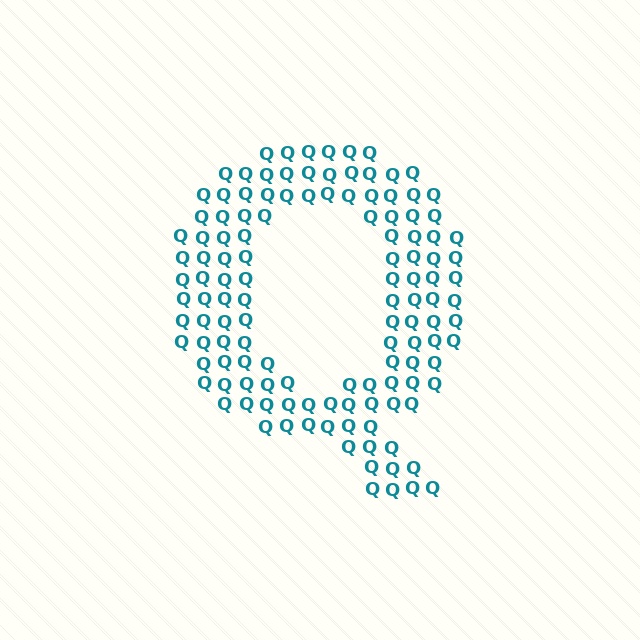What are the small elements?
The small elements are letter Q's.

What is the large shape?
The large shape is the letter Q.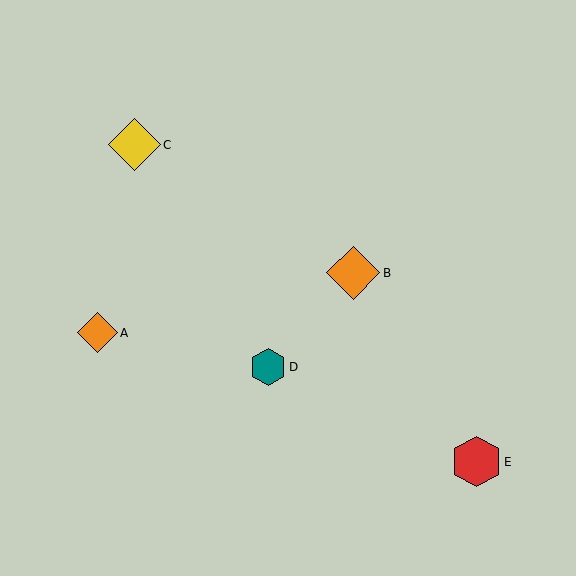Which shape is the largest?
The orange diamond (labeled B) is the largest.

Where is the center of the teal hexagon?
The center of the teal hexagon is at (268, 367).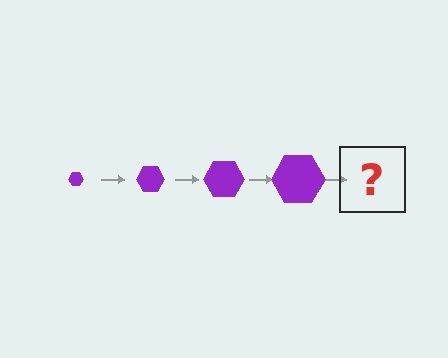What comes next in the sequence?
The next element should be a purple hexagon, larger than the previous one.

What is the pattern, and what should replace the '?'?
The pattern is that the hexagon gets progressively larger each step. The '?' should be a purple hexagon, larger than the previous one.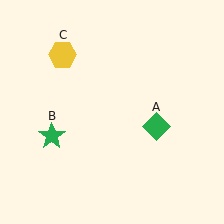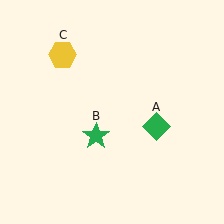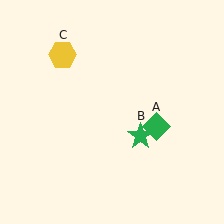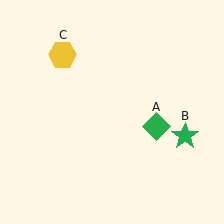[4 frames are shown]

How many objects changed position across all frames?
1 object changed position: green star (object B).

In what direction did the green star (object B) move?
The green star (object B) moved right.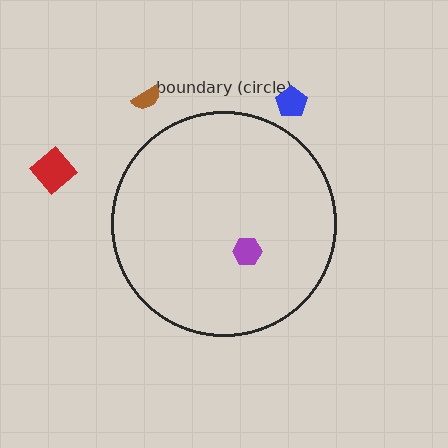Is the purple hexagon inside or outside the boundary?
Inside.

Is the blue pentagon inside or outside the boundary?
Outside.